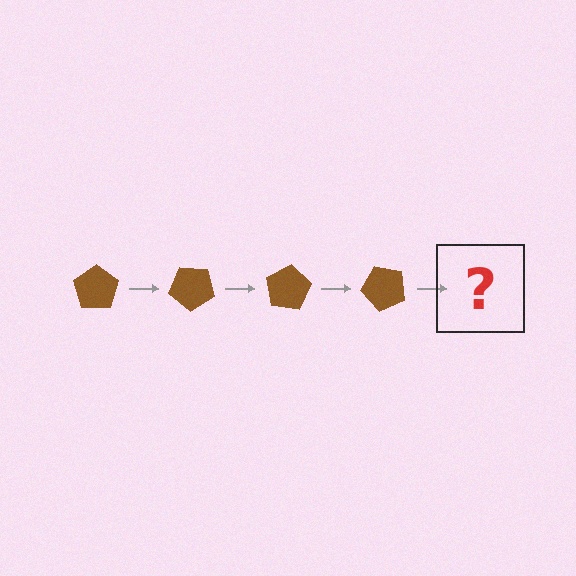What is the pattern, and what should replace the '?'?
The pattern is that the pentagon rotates 40 degrees each step. The '?' should be a brown pentagon rotated 160 degrees.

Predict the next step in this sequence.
The next step is a brown pentagon rotated 160 degrees.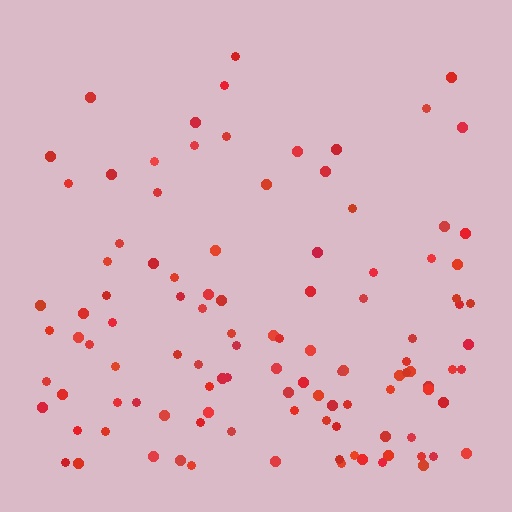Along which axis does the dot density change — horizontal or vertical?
Vertical.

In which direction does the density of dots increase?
From top to bottom, with the bottom side densest.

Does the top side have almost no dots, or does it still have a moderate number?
Still a moderate number, just noticeably fewer than the bottom.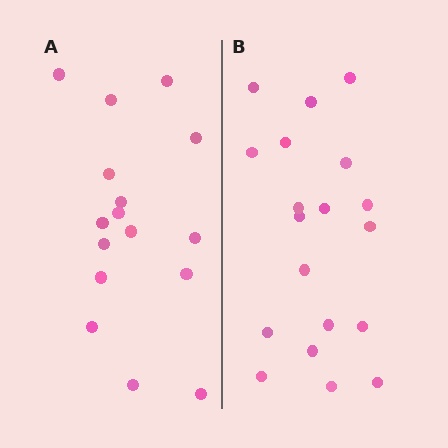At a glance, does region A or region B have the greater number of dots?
Region B (the right region) has more dots.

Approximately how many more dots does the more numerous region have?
Region B has just a few more — roughly 2 or 3 more dots than region A.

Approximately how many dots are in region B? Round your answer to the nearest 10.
About 20 dots. (The exact count is 19, which rounds to 20.)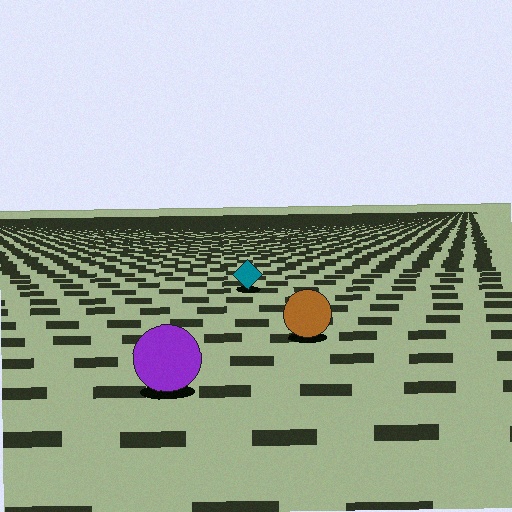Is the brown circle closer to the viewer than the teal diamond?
Yes. The brown circle is closer — you can tell from the texture gradient: the ground texture is coarser near it.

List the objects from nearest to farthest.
From nearest to farthest: the purple circle, the brown circle, the teal diamond.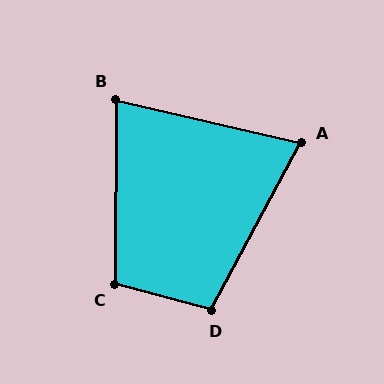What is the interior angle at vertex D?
Approximately 103 degrees (obtuse).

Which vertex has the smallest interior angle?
A, at approximately 75 degrees.